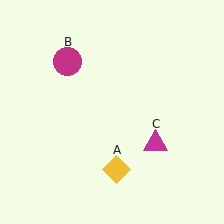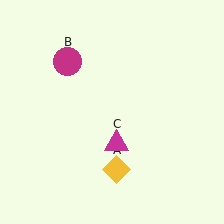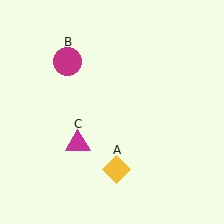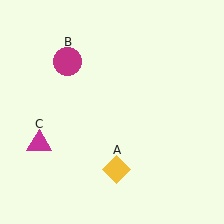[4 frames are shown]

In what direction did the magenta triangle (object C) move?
The magenta triangle (object C) moved left.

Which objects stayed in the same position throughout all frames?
Yellow diamond (object A) and magenta circle (object B) remained stationary.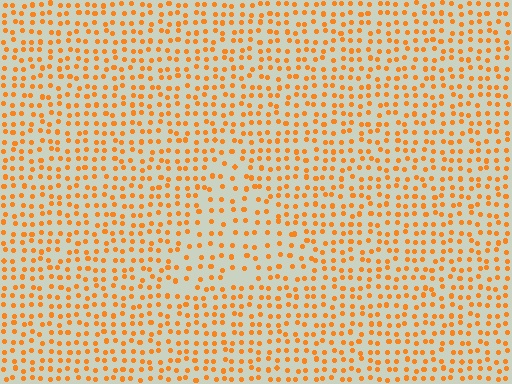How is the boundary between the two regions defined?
The boundary is defined by a change in element density (approximately 1.6x ratio). All elements are the same color, size, and shape.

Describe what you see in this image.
The image contains small orange elements arranged at two different densities. A triangle-shaped region is visible where the elements are less densely packed than the surrounding area.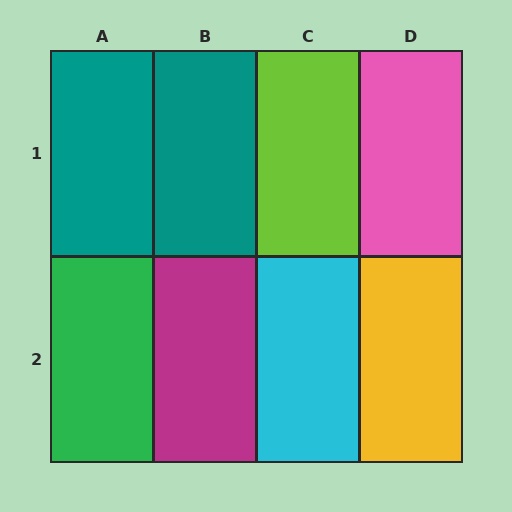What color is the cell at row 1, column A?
Teal.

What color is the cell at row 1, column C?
Lime.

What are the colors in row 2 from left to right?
Green, magenta, cyan, yellow.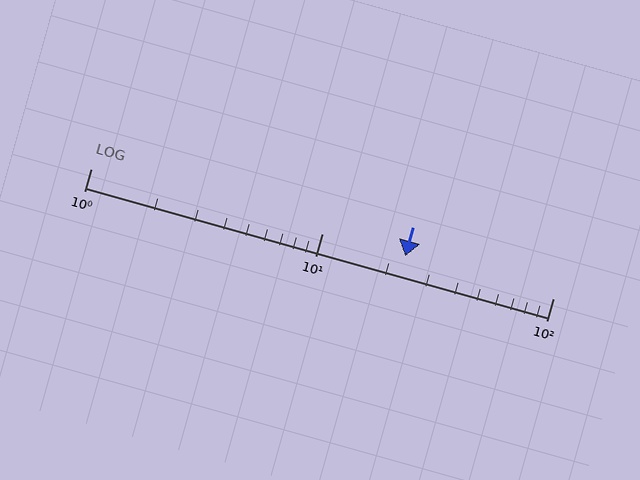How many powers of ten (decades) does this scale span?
The scale spans 2 decades, from 1 to 100.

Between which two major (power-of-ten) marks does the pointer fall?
The pointer is between 10 and 100.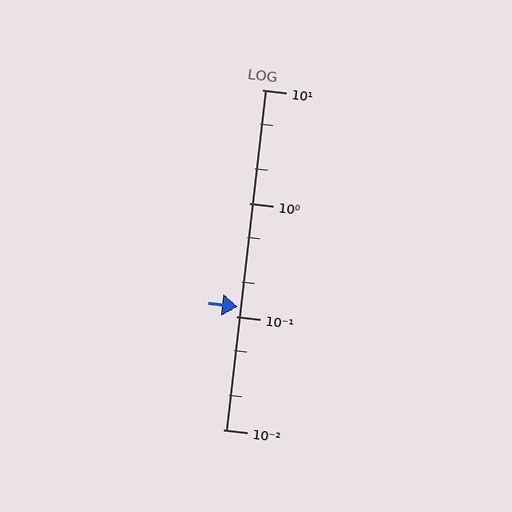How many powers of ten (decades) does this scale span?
The scale spans 3 decades, from 0.01 to 10.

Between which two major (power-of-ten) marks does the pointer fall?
The pointer is between 0.1 and 1.